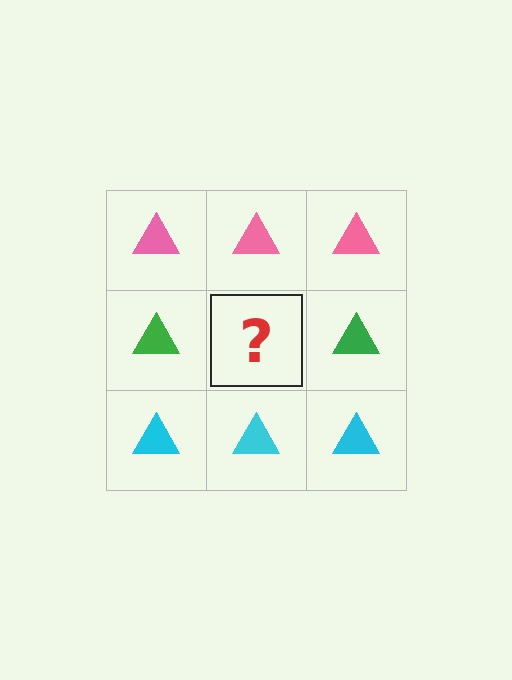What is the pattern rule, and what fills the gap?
The rule is that each row has a consistent color. The gap should be filled with a green triangle.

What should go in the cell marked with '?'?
The missing cell should contain a green triangle.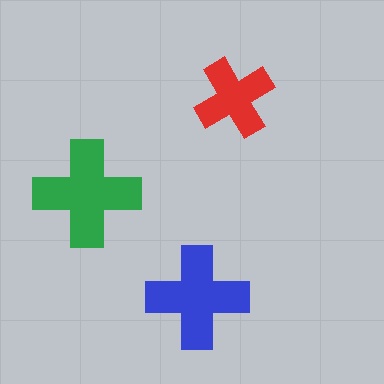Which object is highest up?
The red cross is topmost.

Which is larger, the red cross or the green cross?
The green one.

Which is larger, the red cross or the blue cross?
The blue one.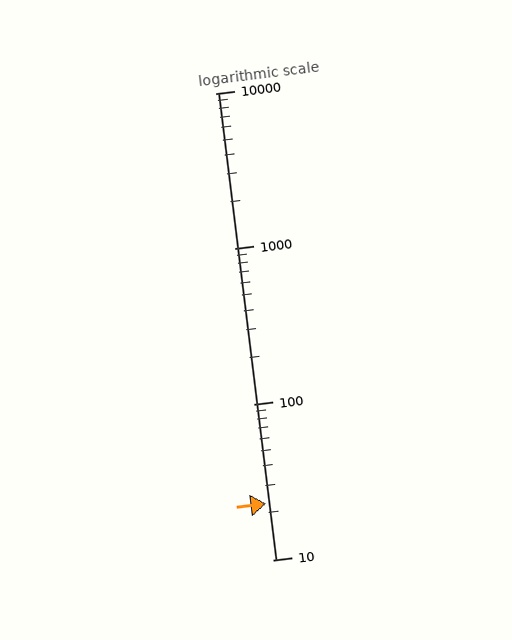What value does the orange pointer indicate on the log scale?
The pointer indicates approximately 23.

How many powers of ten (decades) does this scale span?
The scale spans 3 decades, from 10 to 10000.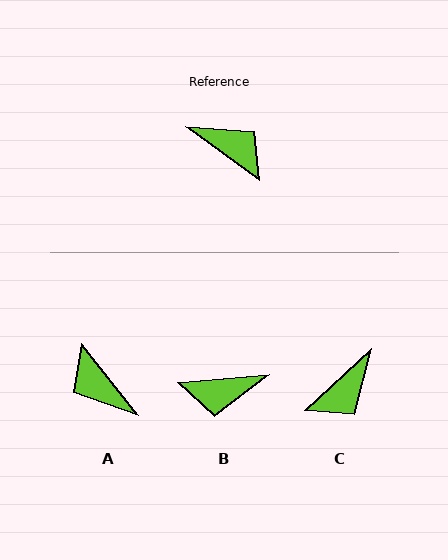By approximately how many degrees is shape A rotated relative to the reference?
Approximately 165 degrees counter-clockwise.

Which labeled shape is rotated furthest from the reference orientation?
A, about 165 degrees away.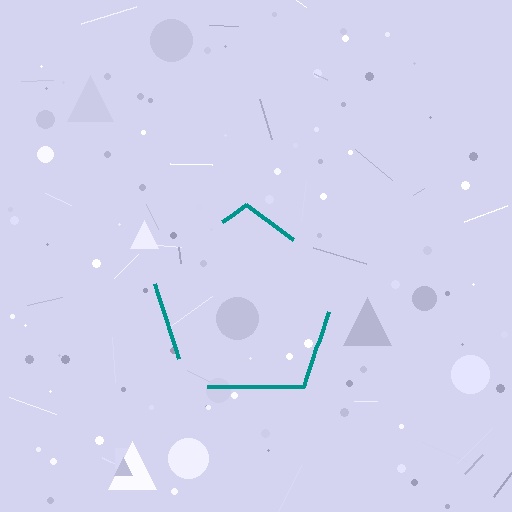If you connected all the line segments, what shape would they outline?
They would outline a pentagon.